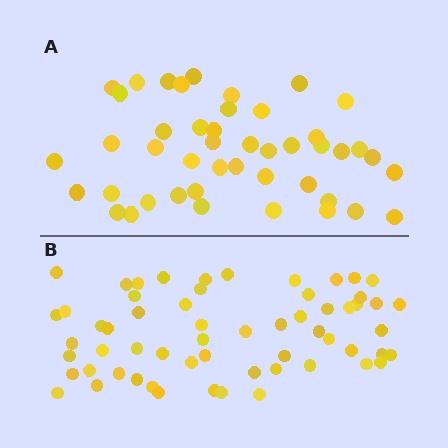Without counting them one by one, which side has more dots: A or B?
Region B (the bottom region) has more dots.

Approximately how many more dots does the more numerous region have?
Region B has approximately 15 more dots than region A.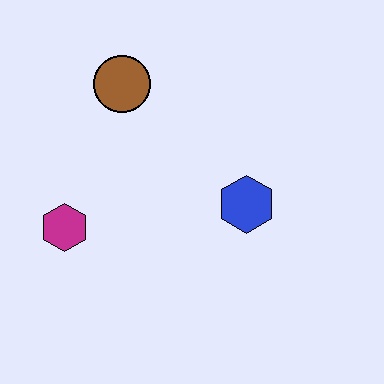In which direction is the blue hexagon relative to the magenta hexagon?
The blue hexagon is to the right of the magenta hexagon.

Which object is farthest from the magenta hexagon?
The blue hexagon is farthest from the magenta hexagon.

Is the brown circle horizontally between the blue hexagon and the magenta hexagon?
Yes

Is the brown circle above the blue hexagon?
Yes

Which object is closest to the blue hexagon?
The brown circle is closest to the blue hexagon.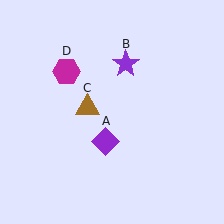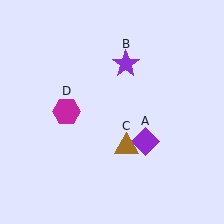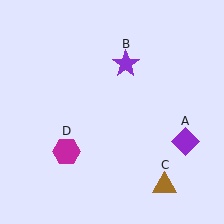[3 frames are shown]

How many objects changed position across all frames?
3 objects changed position: purple diamond (object A), brown triangle (object C), magenta hexagon (object D).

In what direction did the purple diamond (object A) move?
The purple diamond (object A) moved right.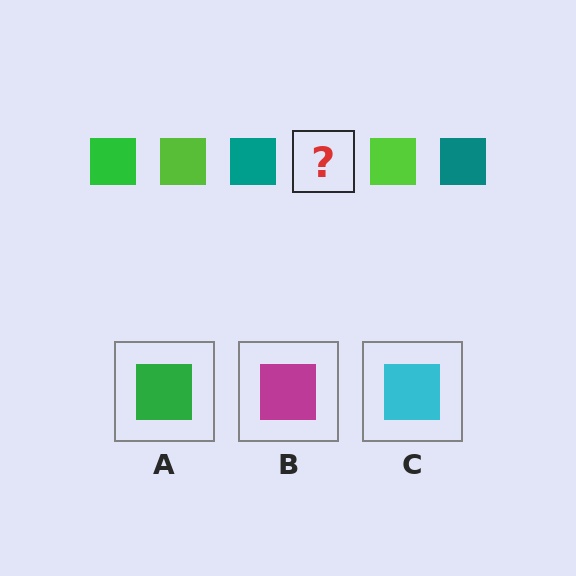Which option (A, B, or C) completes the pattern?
A.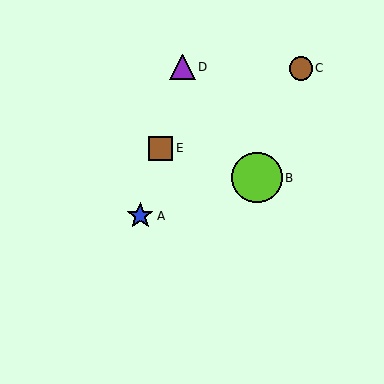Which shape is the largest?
The lime circle (labeled B) is the largest.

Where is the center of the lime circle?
The center of the lime circle is at (257, 178).